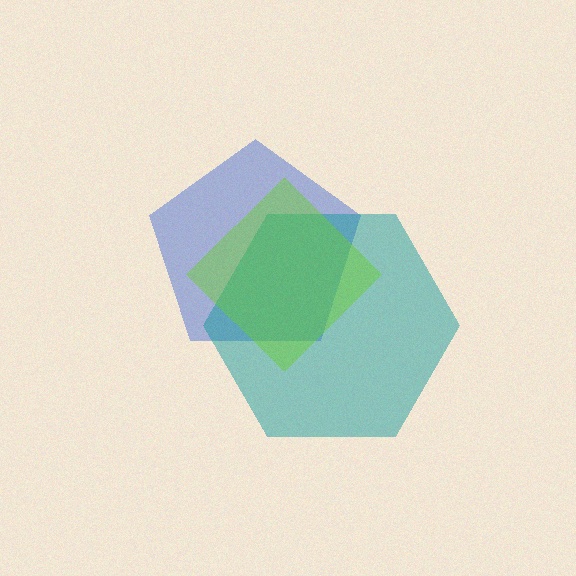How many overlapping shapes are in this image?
There are 3 overlapping shapes in the image.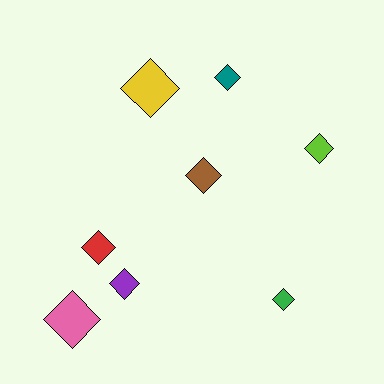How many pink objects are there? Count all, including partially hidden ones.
There is 1 pink object.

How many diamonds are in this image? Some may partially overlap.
There are 8 diamonds.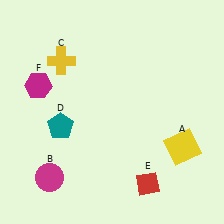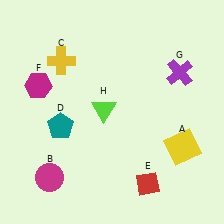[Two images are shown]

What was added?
A purple cross (G), a lime triangle (H) were added in Image 2.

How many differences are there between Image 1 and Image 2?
There are 2 differences between the two images.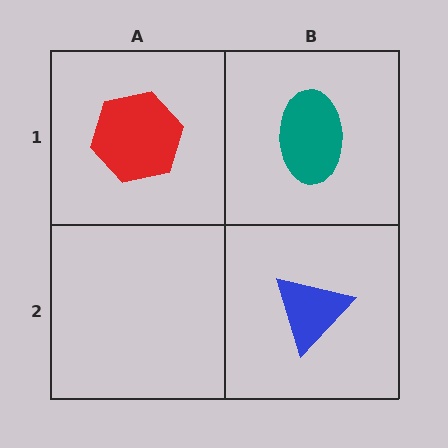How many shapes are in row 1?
2 shapes.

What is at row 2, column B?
A blue triangle.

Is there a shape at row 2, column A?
No, that cell is empty.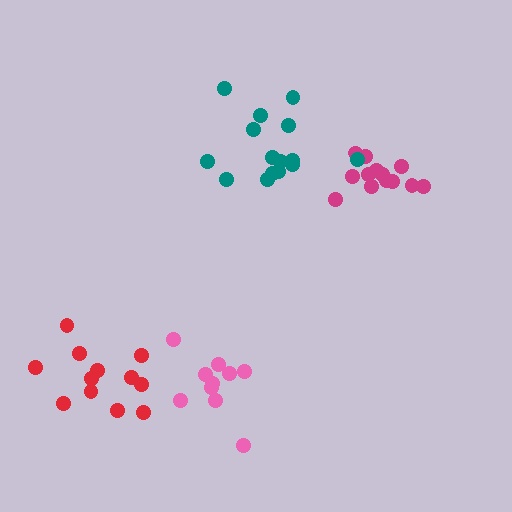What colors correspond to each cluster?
The clusters are colored: magenta, red, pink, teal.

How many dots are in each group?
Group 1: 13 dots, Group 2: 12 dots, Group 3: 10 dots, Group 4: 15 dots (50 total).